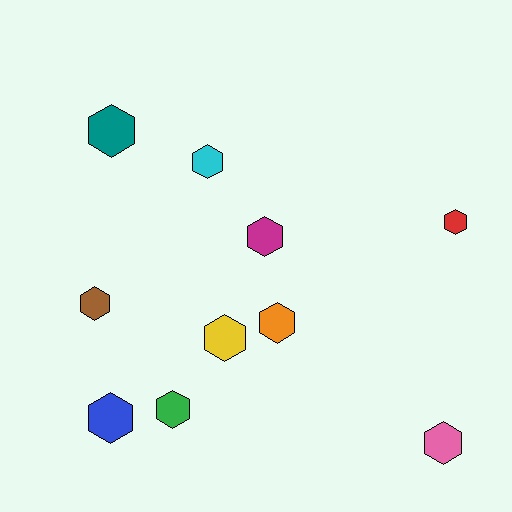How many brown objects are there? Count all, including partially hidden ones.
There is 1 brown object.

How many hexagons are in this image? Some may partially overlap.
There are 10 hexagons.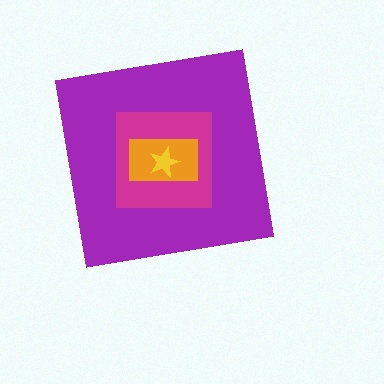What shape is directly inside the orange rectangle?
The yellow star.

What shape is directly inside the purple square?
The magenta square.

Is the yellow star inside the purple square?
Yes.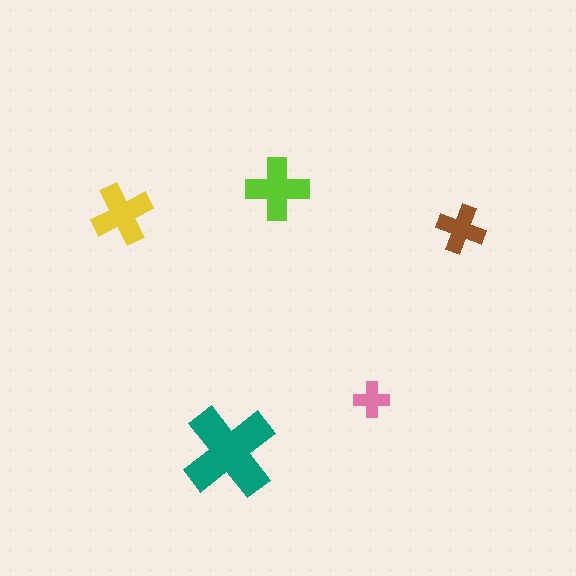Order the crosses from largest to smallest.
the teal one, the lime one, the yellow one, the brown one, the pink one.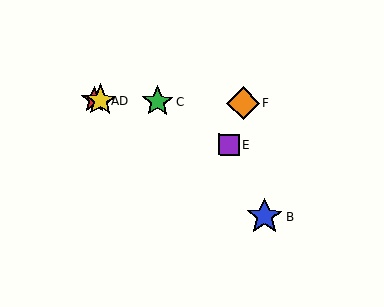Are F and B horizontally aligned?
No, F is at y≈103 and B is at y≈217.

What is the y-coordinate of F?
Object F is at y≈103.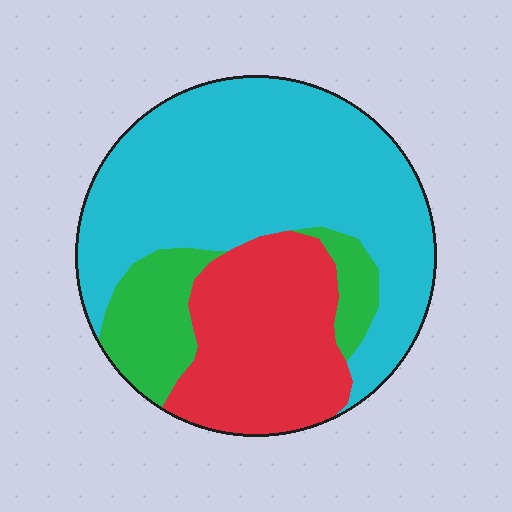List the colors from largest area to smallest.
From largest to smallest: cyan, red, green.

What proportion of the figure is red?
Red covers roughly 30% of the figure.